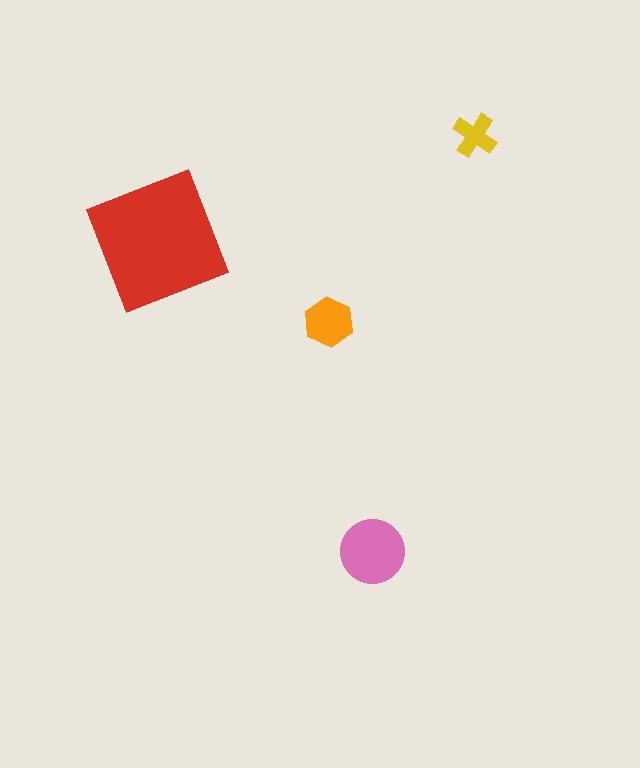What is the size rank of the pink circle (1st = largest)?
2nd.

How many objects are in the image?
There are 4 objects in the image.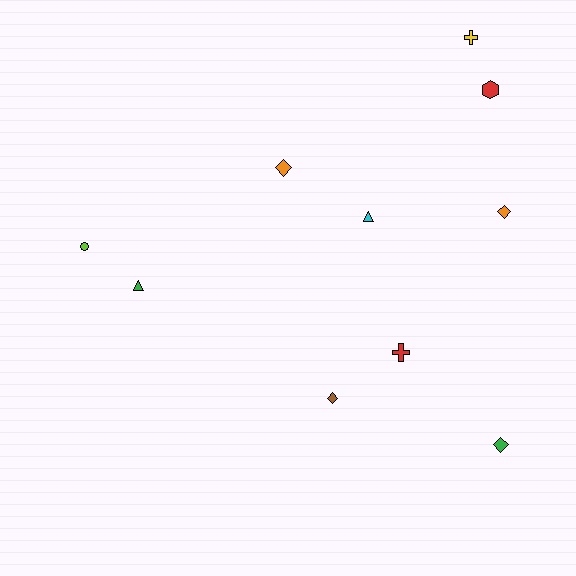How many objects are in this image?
There are 10 objects.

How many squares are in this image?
There are no squares.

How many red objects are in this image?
There are 2 red objects.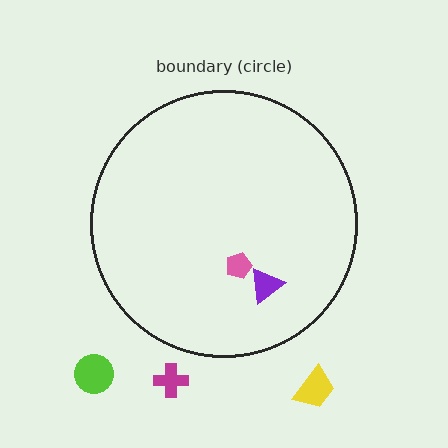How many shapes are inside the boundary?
2 inside, 3 outside.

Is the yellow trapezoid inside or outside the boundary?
Outside.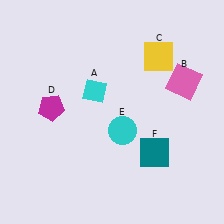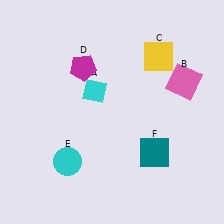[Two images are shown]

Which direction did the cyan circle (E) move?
The cyan circle (E) moved left.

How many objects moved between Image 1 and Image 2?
2 objects moved between the two images.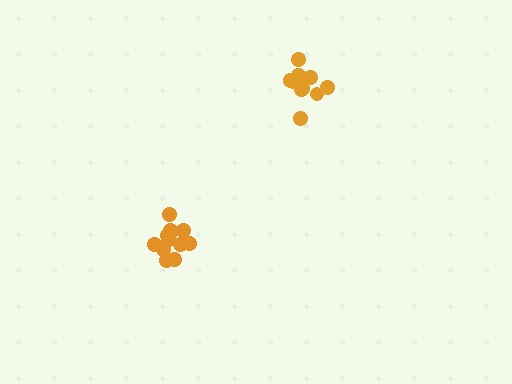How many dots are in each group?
Group 1: 10 dots, Group 2: 12 dots (22 total).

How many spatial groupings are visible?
There are 2 spatial groupings.